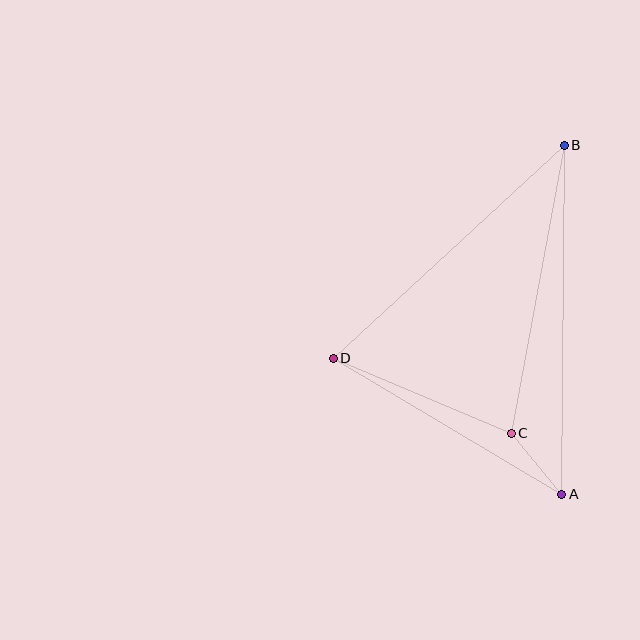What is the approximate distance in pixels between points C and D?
The distance between C and D is approximately 194 pixels.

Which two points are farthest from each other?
Points A and B are farthest from each other.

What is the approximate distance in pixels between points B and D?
The distance between B and D is approximately 314 pixels.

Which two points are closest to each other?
Points A and C are closest to each other.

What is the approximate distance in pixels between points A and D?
The distance between A and D is approximately 266 pixels.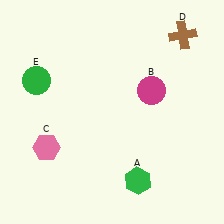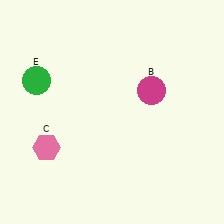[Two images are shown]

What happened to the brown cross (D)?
The brown cross (D) was removed in Image 2. It was in the top-right area of Image 1.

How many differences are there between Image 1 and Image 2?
There are 2 differences between the two images.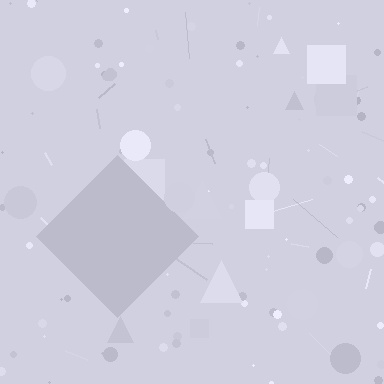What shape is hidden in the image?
A diamond is hidden in the image.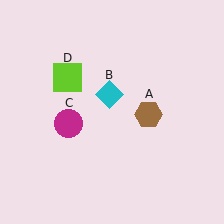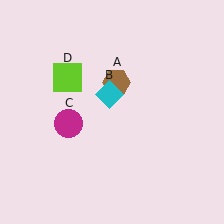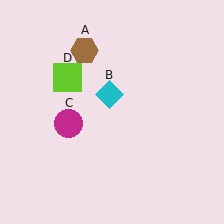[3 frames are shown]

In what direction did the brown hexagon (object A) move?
The brown hexagon (object A) moved up and to the left.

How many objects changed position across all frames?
1 object changed position: brown hexagon (object A).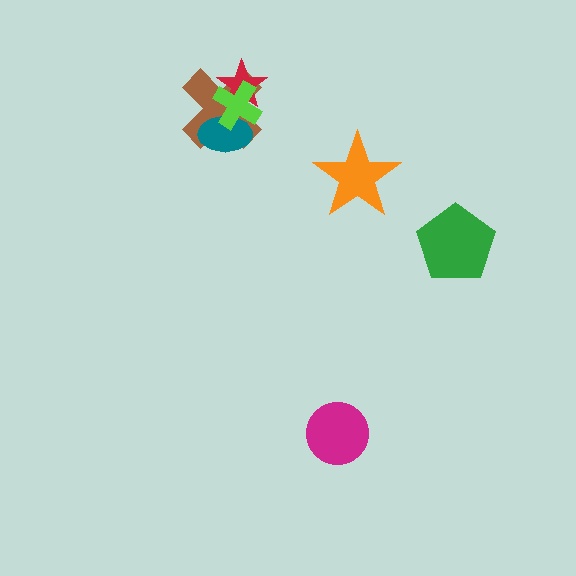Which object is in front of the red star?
The lime cross is in front of the red star.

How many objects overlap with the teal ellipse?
2 objects overlap with the teal ellipse.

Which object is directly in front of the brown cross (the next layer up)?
The red star is directly in front of the brown cross.